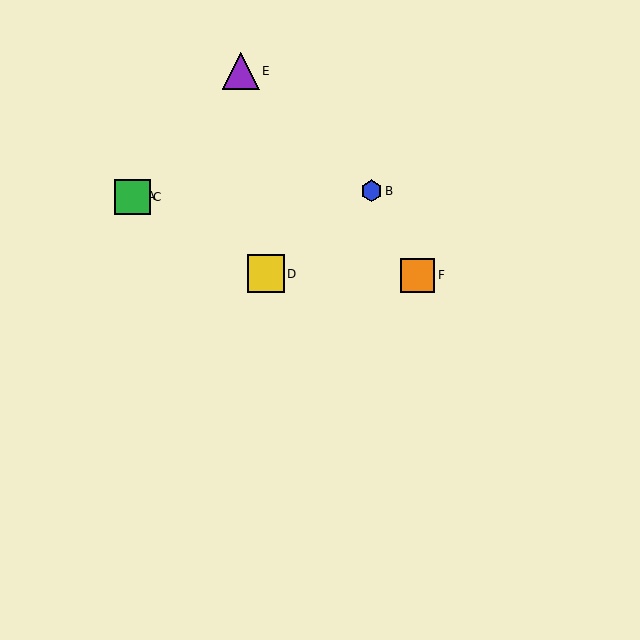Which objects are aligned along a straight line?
Objects A, C, D are aligned along a straight line.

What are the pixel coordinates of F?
Object F is at (418, 275).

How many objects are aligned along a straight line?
3 objects (A, C, D) are aligned along a straight line.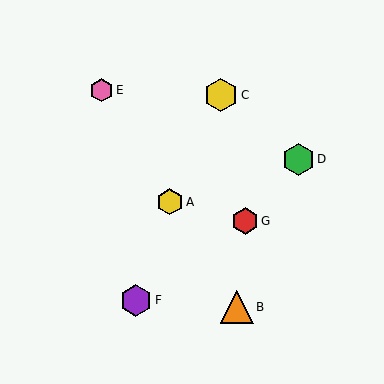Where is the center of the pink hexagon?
The center of the pink hexagon is at (102, 90).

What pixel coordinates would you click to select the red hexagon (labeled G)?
Click at (245, 221) to select the red hexagon G.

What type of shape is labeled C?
Shape C is a yellow hexagon.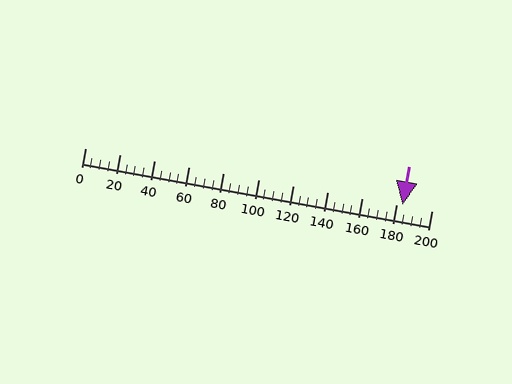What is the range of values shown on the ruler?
The ruler shows values from 0 to 200.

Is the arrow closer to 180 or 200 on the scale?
The arrow is closer to 180.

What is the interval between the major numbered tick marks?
The major tick marks are spaced 20 units apart.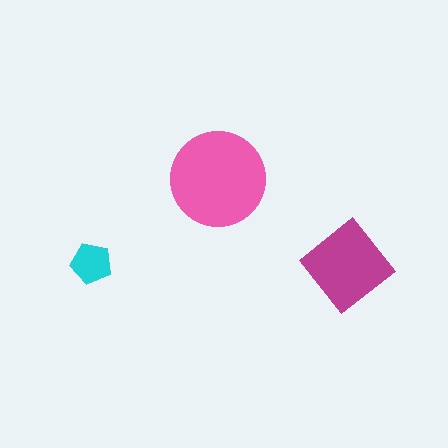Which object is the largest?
The pink circle.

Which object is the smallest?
The cyan pentagon.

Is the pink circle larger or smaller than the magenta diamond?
Larger.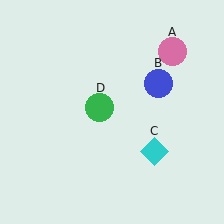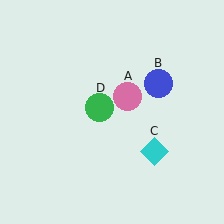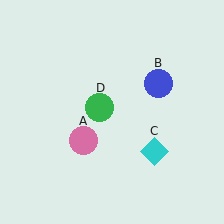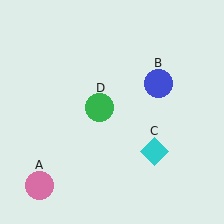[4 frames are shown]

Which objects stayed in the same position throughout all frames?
Blue circle (object B) and cyan diamond (object C) and green circle (object D) remained stationary.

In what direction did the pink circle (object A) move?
The pink circle (object A) moved down and to the left.